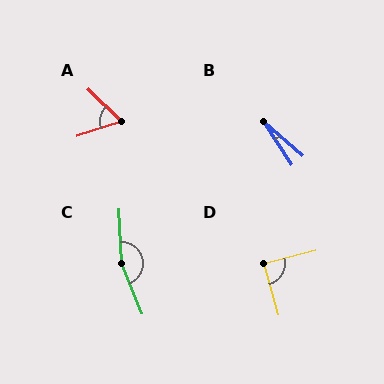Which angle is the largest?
C, at approximately 161 degrees.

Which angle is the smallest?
B, at approximately 17 degrees.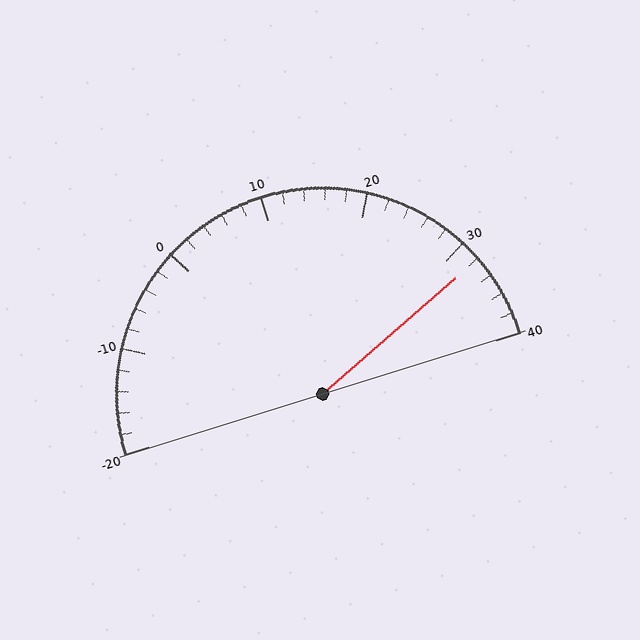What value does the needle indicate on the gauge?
The needle indicates approximately 32.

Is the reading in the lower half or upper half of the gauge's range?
The reading is in the upper half of the range (-20 to 40).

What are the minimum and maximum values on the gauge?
The gauge ranges from -20 to 40.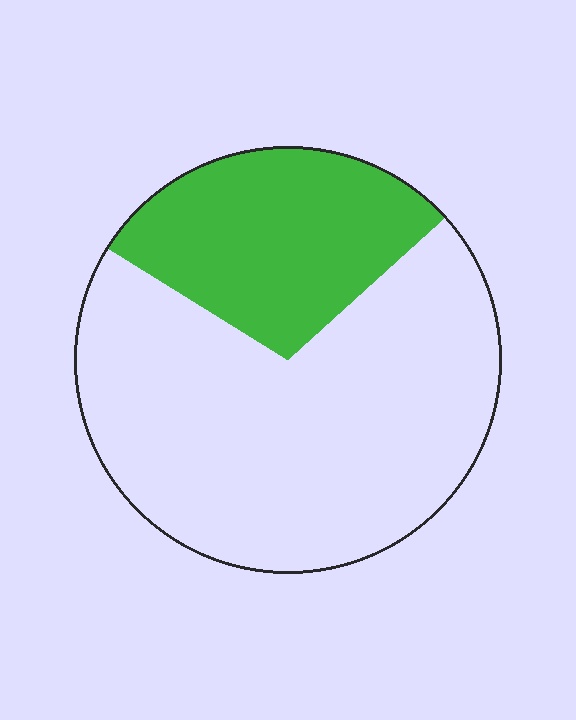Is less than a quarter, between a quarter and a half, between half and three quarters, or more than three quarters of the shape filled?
Between a quarter and a half.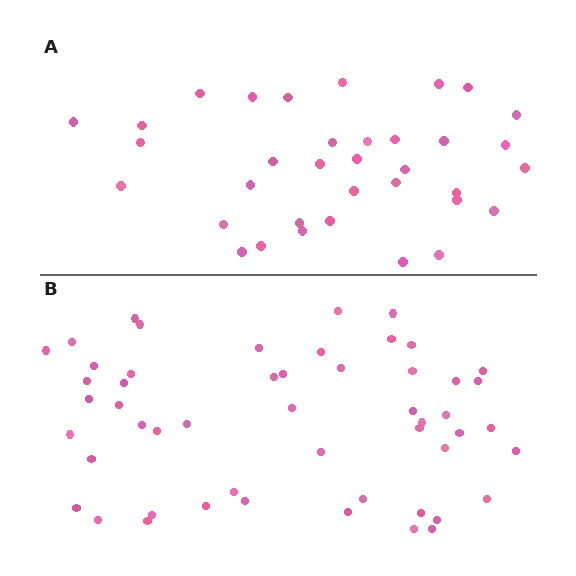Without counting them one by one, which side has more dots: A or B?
Region B (the bottom region) has more dots.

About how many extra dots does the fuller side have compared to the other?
Region B has approximately 15 more dots than region A.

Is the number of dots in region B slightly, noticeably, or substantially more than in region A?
Region B has substantially more. The ratio is roughly 1.5 to 1.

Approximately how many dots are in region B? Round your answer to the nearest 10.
About 50 dots. (The exact count is 52, which rounds to 50.)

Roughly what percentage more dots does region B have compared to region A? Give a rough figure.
About 50% more.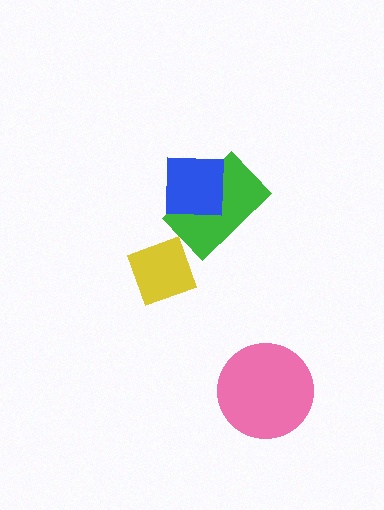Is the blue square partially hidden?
No, no other shape covers it.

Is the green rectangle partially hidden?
Yes, it is partially covered by another shape.